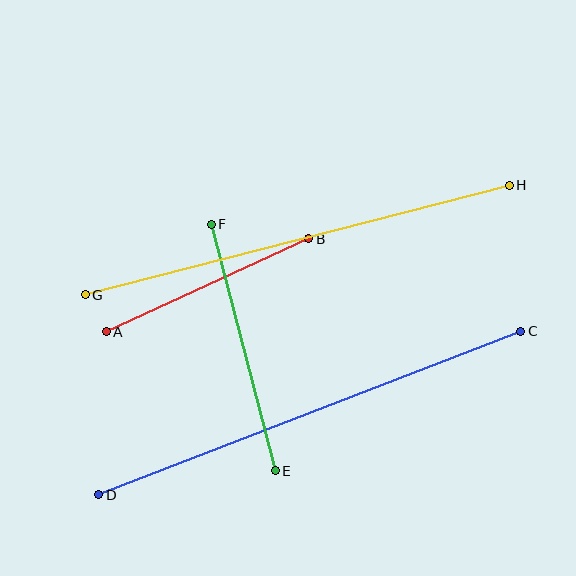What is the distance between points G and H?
The distance is approximately 438 pixels.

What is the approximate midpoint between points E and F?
The midpoint is at approximately (243, 347) pixels.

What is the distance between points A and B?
The distance is approximately 223 pixels.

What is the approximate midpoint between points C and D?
The midpoint is at approximately (310, 413) pixels.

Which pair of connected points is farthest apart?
Points C and D are farthest apart.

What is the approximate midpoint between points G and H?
The midpoint is at approximately (297, 240) pixels.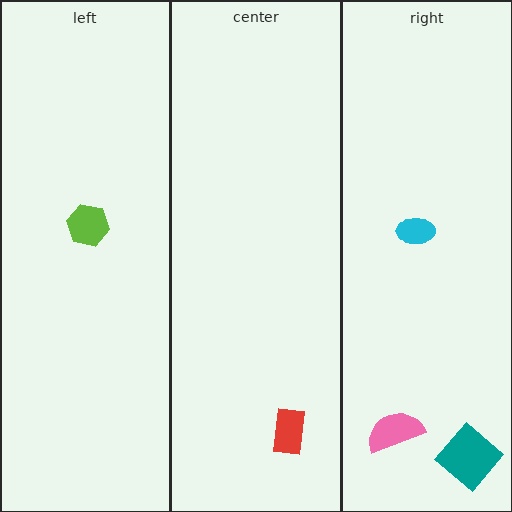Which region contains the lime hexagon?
The left region.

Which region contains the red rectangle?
The center region.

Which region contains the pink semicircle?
The right region.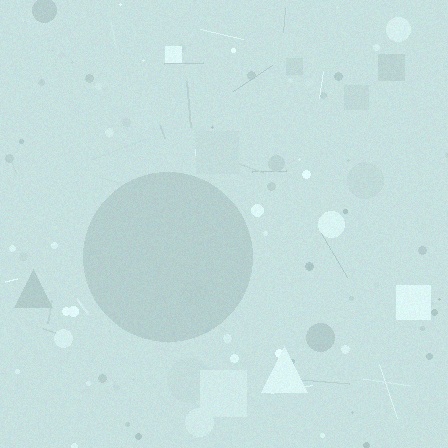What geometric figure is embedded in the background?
A circle is embedded in the background.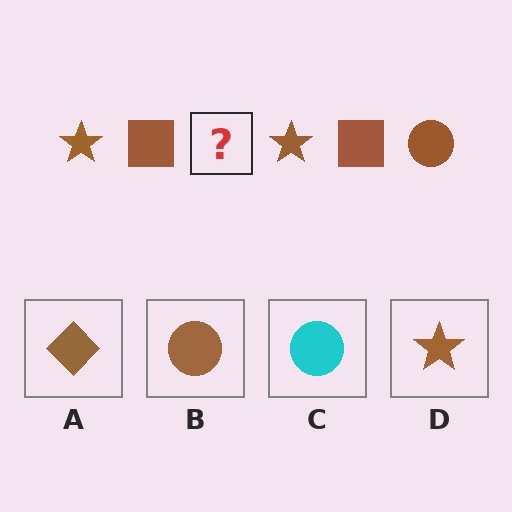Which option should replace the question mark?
Option B.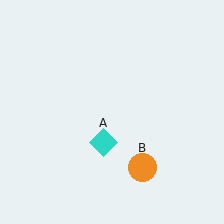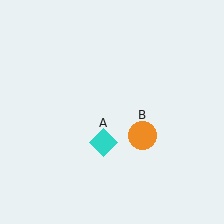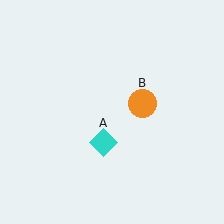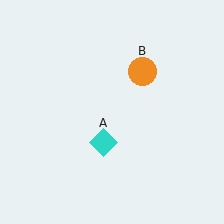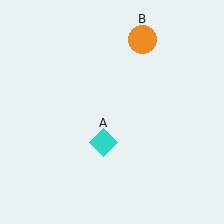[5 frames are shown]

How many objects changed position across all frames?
1 object changed position: orange circle (object B).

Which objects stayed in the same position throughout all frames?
Cyan diamond (object A) remained stationary.